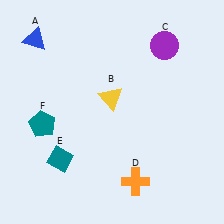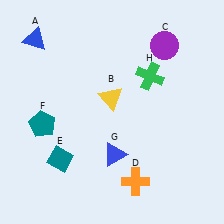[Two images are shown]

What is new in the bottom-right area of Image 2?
A blue triangle (G) was added in the bottom-right area of Image 2.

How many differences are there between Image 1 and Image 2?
There are 2 differences between the two images.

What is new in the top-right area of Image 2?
A green cross (H) was added in the top-right area of Image 2.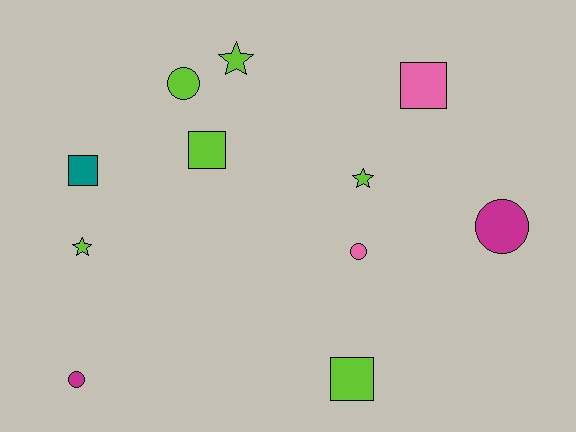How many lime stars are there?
There are 3 lime stars.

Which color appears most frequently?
Lime, with 6 objects.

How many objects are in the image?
There are 11 objects.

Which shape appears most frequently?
Circle, with 4 objects.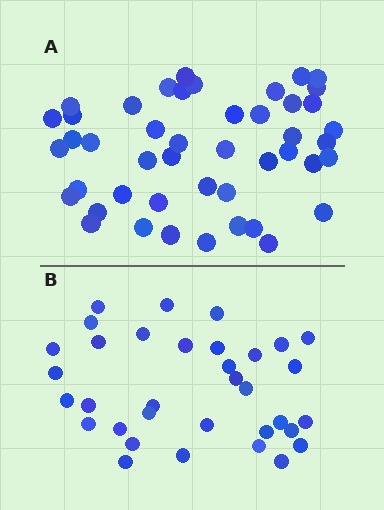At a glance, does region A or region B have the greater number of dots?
Region A (the top region) has more dots.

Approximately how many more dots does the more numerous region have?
Region A has roughly 12 or so more dots than region B.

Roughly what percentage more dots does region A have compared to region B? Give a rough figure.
About 35% more.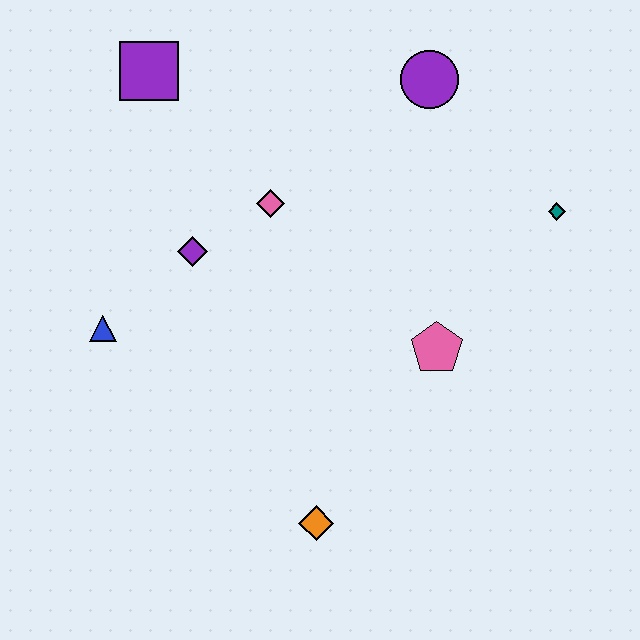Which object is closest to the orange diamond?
The pink pentagon is closest to the orange diamond.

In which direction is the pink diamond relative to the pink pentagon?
The pink diamond is to the left of the pink pentagon.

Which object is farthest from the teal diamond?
The blue triangle is farthest from the teal diamond.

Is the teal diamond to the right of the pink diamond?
Yes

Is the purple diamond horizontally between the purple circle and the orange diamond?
No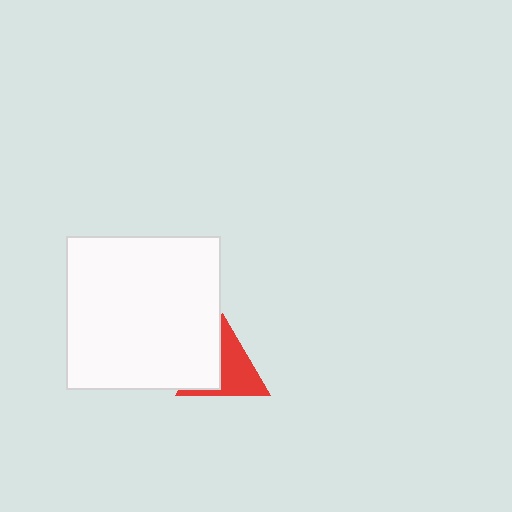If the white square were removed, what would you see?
You would see the complete red triangle.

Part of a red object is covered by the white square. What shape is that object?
It is a triangle.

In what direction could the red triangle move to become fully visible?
The red triangle could move right. That would shift it out from behind the white square entirely.